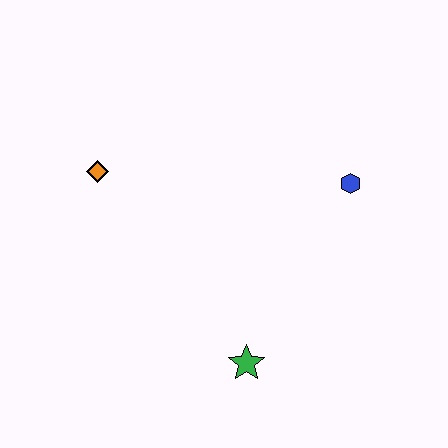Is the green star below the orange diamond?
Yes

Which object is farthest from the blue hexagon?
The orange diamond is farthest from the blue hexagon.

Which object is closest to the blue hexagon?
The green star is closest to the blue hexagon.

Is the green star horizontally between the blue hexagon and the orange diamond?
Yes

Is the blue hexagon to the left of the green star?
No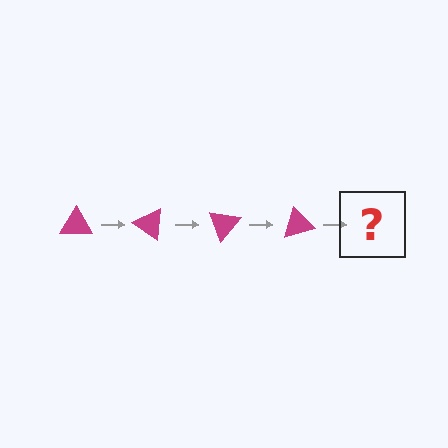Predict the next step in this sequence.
The next step is a magenta triangle rotated 140 degrees.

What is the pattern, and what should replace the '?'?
The pattern is that the triangle rotates 35 degrees each step. The '?' should be a magenta triangle rotated 140 degrees.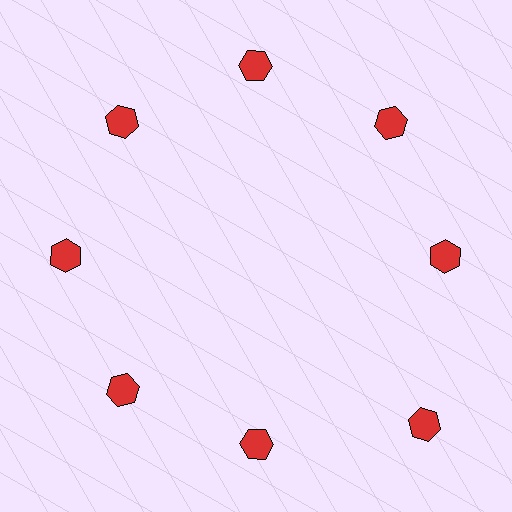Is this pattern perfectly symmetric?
No. The 8 red hexagons are arranged in a ring, but one element near the 4 o'clock position is pushed outward from the center, breaking the 8-fold rotational symmetry.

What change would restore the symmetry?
The symmetry would be restored by moving it inward, back onto the ring so that all 8 hexagons sit at equal angles and equal distance from the center.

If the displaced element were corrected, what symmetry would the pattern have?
It would have 8-fold rotational symmetry — the pattern would map onto itself every 45 degrees.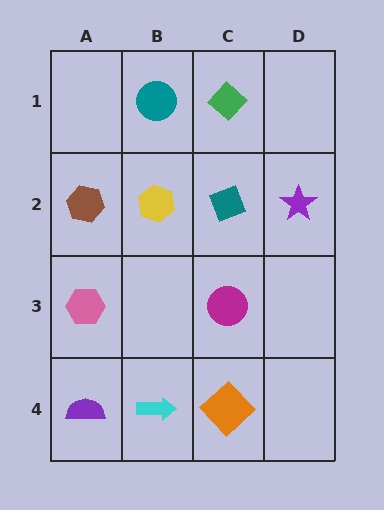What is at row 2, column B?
A yellow hexagon.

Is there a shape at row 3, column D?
No, that cell is empty.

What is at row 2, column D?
A purple star.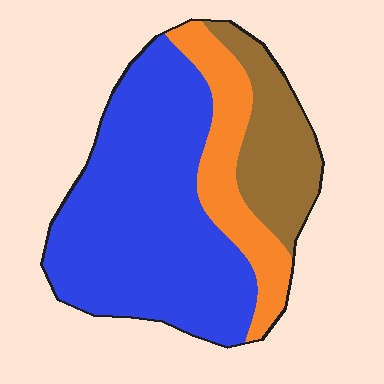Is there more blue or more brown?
Blue.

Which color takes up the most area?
Blue, at roughly 60%.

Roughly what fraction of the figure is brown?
Brown covers 19% of the figure.